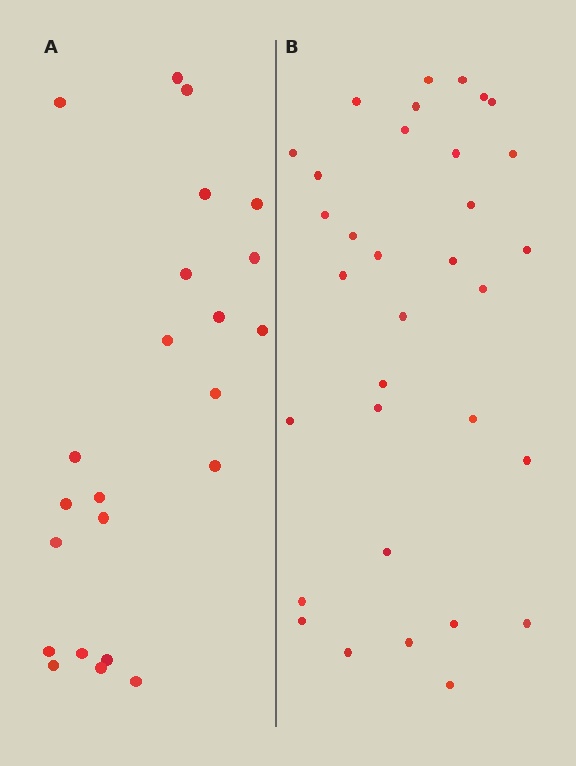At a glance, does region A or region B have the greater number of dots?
Region B (the right region) has more dots.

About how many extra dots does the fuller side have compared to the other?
Region B has roughly 10 or so more dots than region A.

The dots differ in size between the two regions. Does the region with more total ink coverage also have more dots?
No. Region A has more total ink coverage because its dots are larger, but region B actually contains more individual dots. Total area can be misleading — the number of items is what matters here.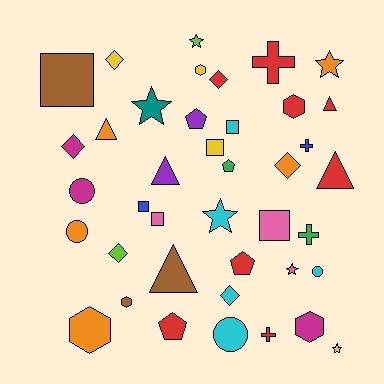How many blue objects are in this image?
There are 2 blue objects.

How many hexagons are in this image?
There are 5 hexagons.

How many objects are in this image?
There are 40 objects.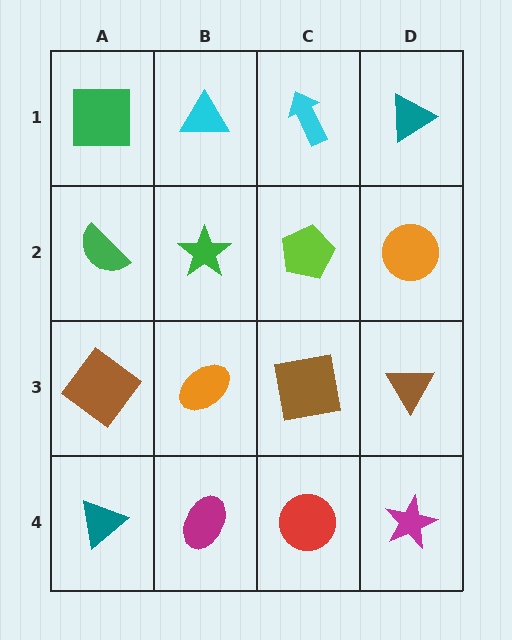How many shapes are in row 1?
4 shapes.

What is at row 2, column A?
A green semicircle.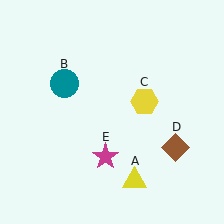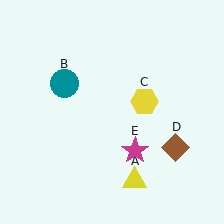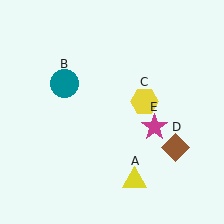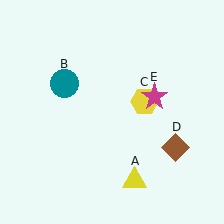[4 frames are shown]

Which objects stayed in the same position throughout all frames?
Yellow triangle (object A) and teal circle (object B) and yellow hexagon (object C) and brown diamond (object D) remained stationary.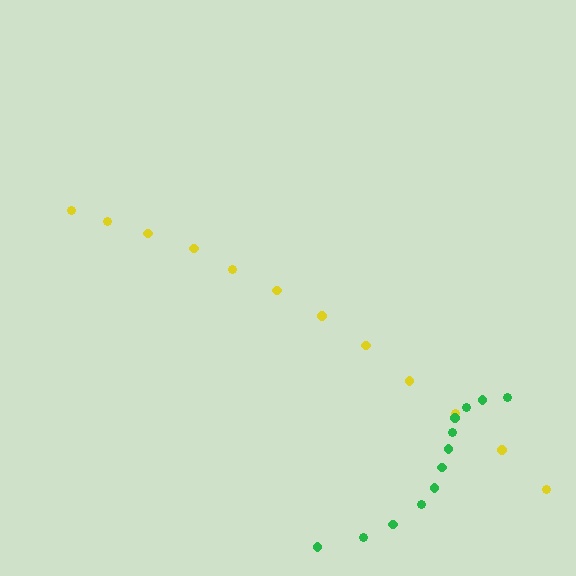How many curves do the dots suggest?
There are 2 distinct paths.